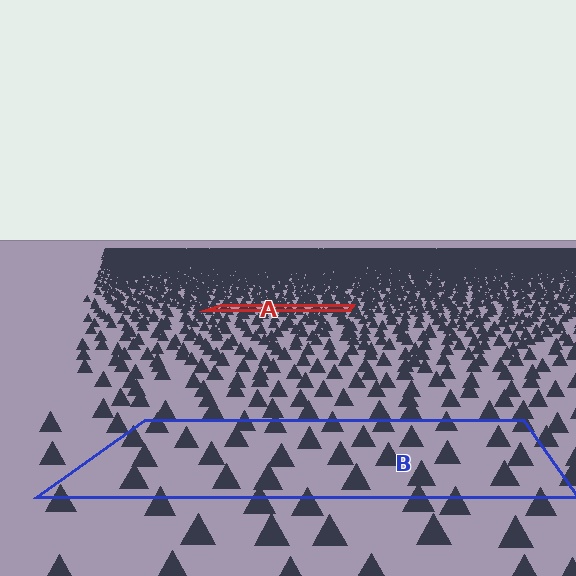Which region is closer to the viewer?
Region B is closer. The texture elements there are larger and more spread out.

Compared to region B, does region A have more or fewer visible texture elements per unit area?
Region A has more texture elements per unit area — they are packed more densely because it is farther away.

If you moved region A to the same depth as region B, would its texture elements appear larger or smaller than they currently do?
They would appear larger. At a closer depth, the same texture elements are projected at a bigger on-screen size.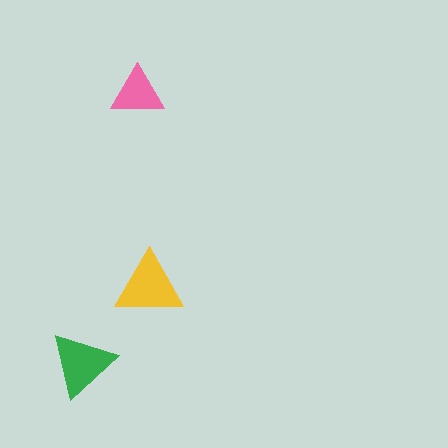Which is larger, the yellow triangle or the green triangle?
The yellow one.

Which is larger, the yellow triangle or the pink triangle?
The yellow one.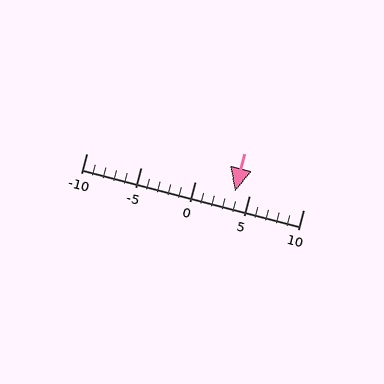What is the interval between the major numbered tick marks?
The major tick marks are spaced 5 units apart.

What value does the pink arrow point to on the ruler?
The pink arrow points to approximately 4.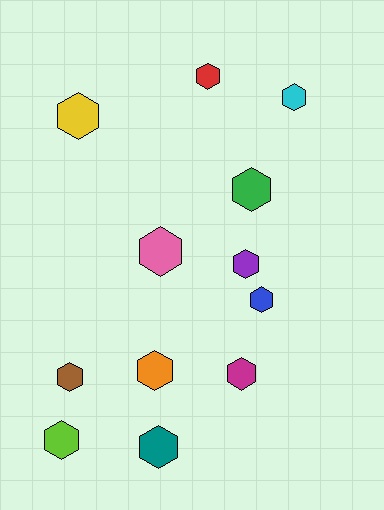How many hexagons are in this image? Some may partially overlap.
There are 12 hexagons.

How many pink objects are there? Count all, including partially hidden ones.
There is 1 pink object.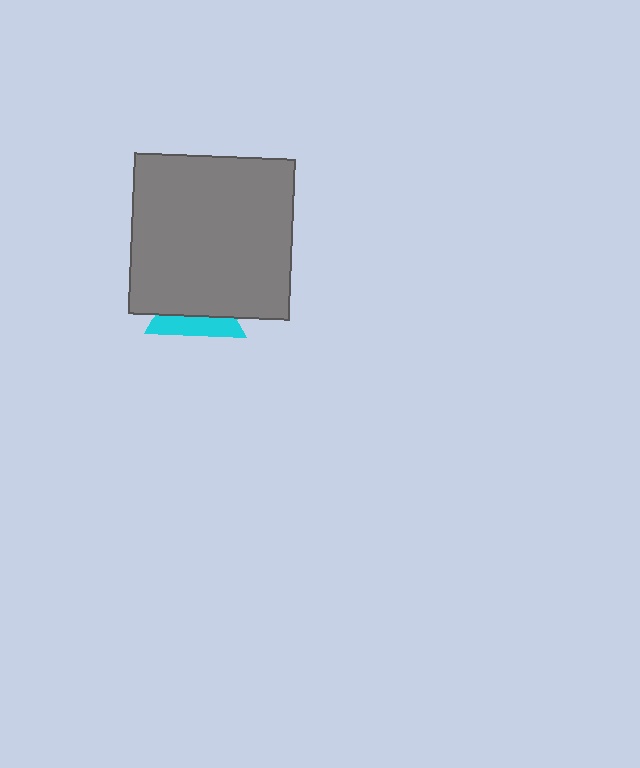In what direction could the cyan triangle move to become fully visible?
The cyan triangle could move down. That would shift it out from behind the gray square entirely.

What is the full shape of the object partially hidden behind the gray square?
The partially hidden object is a cyan triangle.